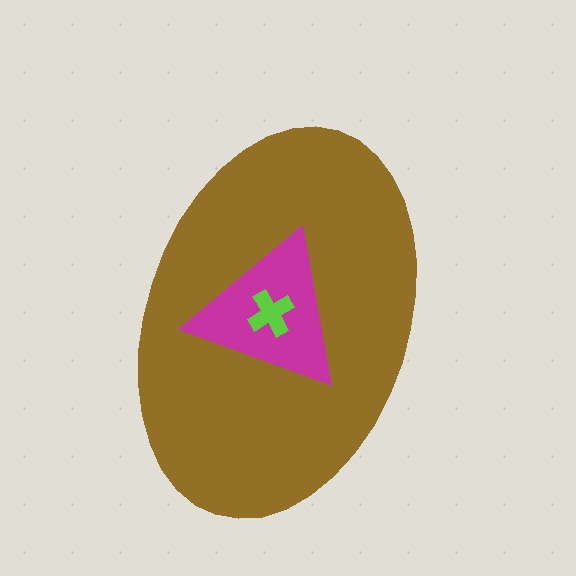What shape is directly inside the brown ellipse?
The magenta triangle.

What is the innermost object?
The lime cross.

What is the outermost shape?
The brown ellipse.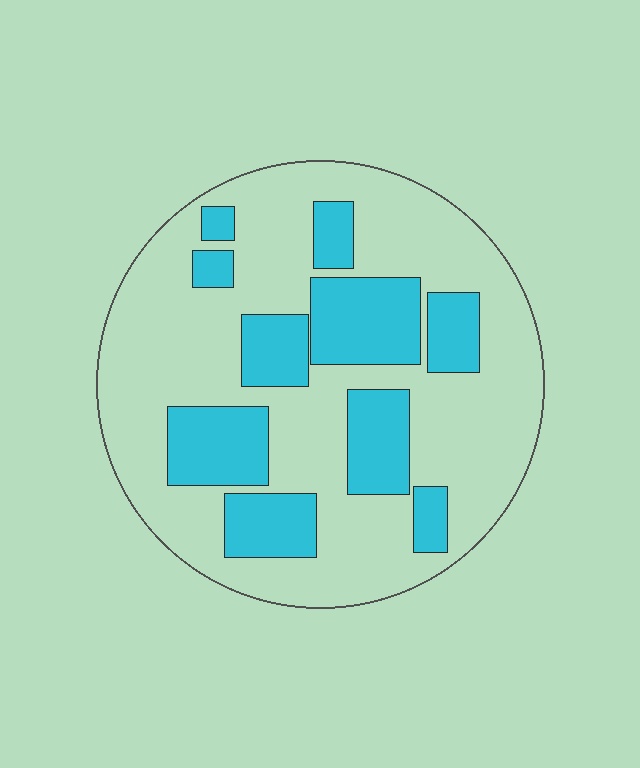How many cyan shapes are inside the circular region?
10.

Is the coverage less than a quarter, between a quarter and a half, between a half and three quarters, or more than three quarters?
Between a quarter and a half.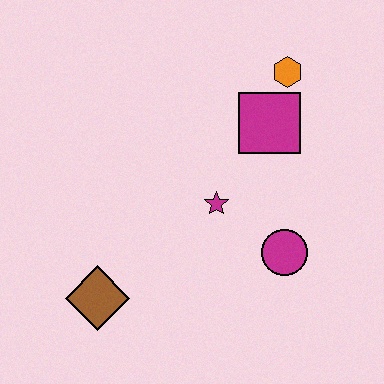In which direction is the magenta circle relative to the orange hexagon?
The magenta circle is below the orange hexagon.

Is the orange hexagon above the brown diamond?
Yes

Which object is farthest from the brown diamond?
The orange hexagon is farthest from the brown diamond.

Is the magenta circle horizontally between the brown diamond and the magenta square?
No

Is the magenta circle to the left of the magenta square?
No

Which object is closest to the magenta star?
The magenta circle is closest to the magenta star.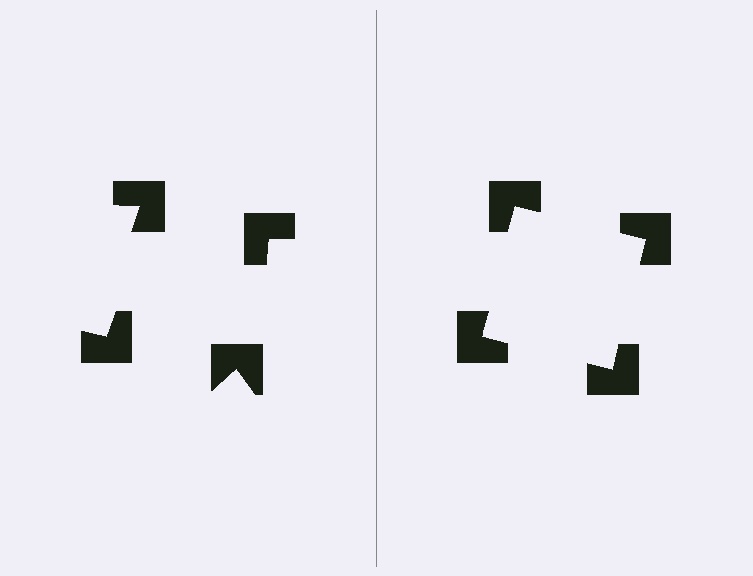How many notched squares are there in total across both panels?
8 — 4 on each side.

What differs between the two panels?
The notched squares are positioned identically on both sides; only the wedge orientations differ. On the right they align to a square; on the left they are misaligned.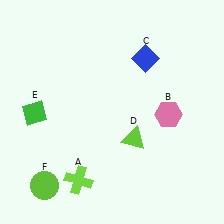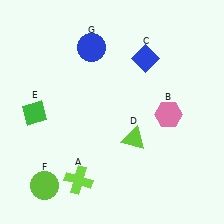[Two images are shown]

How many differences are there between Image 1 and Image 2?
There is 1 difference between the two images.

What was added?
A blue circle (G) was added in Image 2.